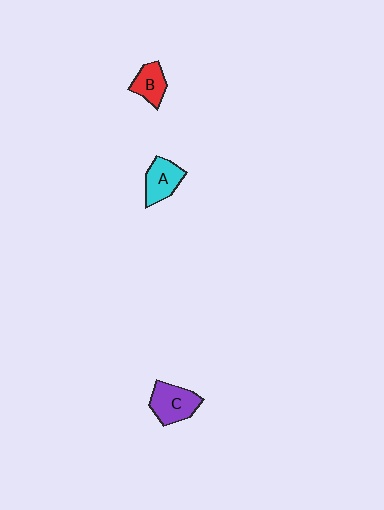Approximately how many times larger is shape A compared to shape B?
Approximately 1.2 times.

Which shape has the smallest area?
Shape B (red).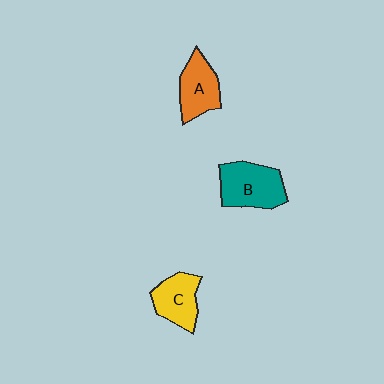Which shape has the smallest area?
Shape C (yellow).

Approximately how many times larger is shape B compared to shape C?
Approximately 1.3 times.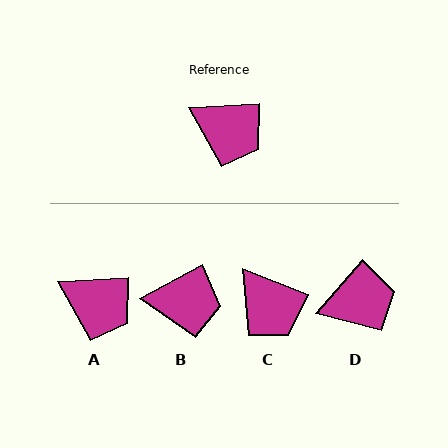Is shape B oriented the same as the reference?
No, it is off by about 26 degrees.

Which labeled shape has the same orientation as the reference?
A.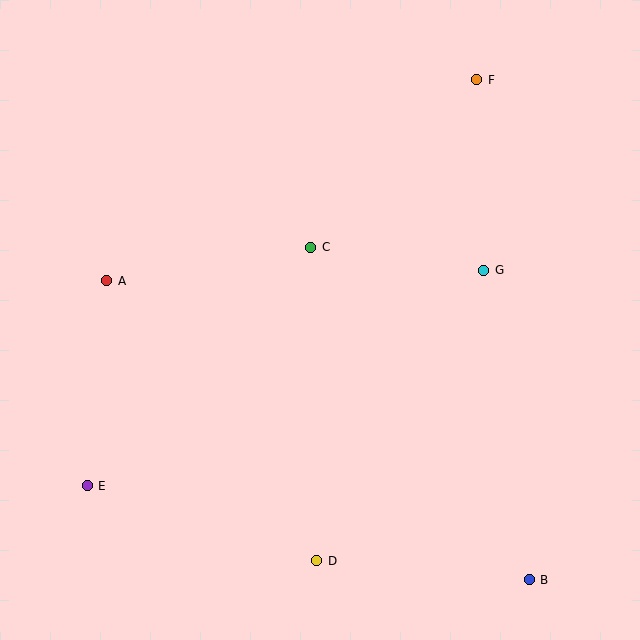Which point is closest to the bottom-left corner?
Point E is closest to the bottom-left corner.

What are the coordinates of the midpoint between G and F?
The midpoint between G and F is at (480, 175).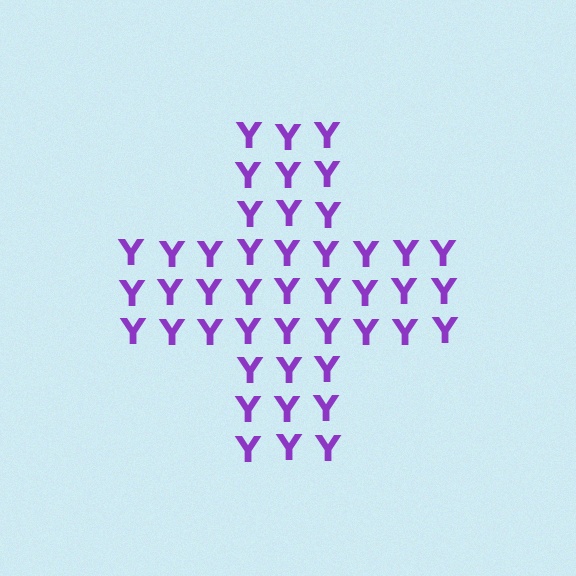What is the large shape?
The large shape is a cross.